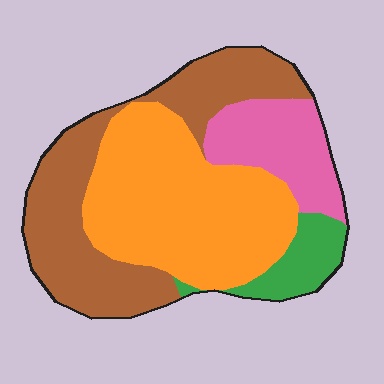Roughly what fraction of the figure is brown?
Brown takes up about one third (1/3) of the figure.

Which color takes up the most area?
Orange, at roughly 40%.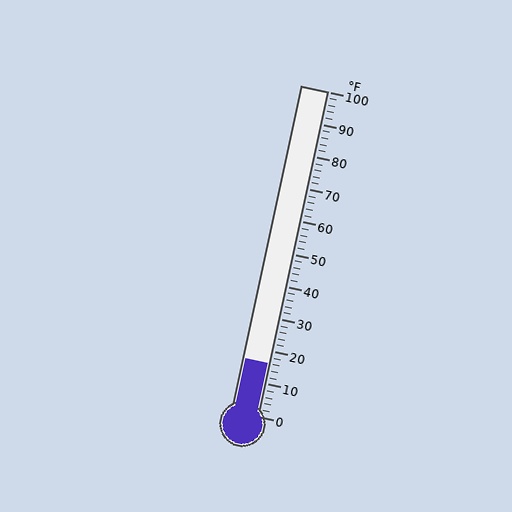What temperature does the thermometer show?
The thermometer shows approximately 16°F.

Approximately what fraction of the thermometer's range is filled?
The thermometer is filled to approximately 15% of its range.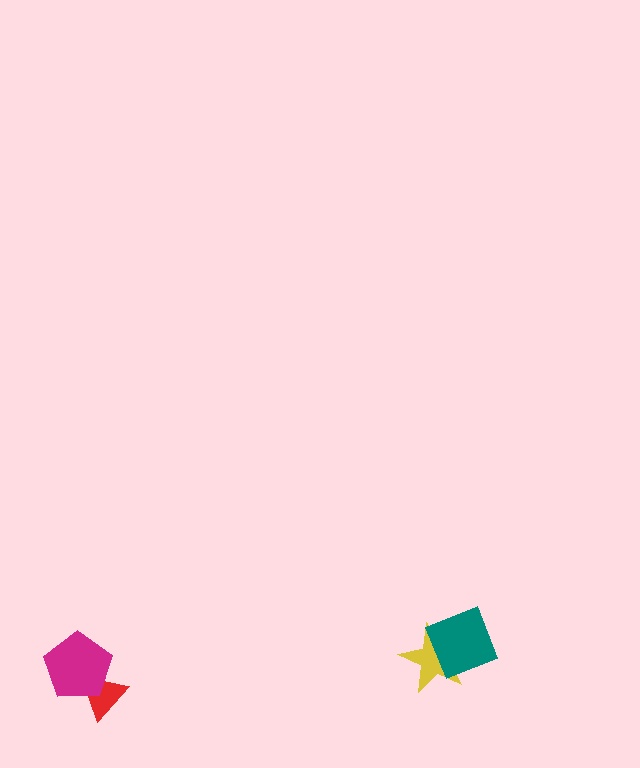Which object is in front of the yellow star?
The teal diamond is in front of the yellow star.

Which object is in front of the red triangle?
The magenta pentagon is in front of the red triangle.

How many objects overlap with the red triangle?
1 object overlaps with the red triangle.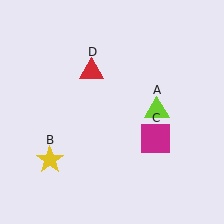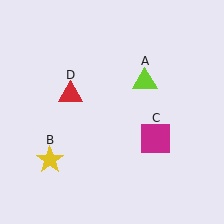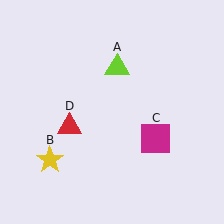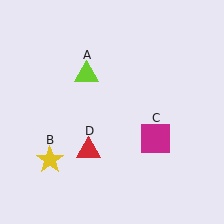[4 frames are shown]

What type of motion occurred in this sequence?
The lime triangle (object A), red triangle (object D) rotated counterclockwise around the center of the scene.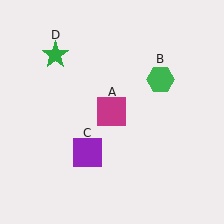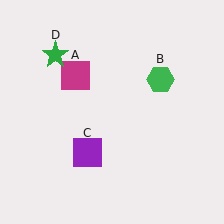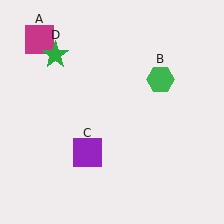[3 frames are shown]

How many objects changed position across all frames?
1 object changed position: magenta square (object A).